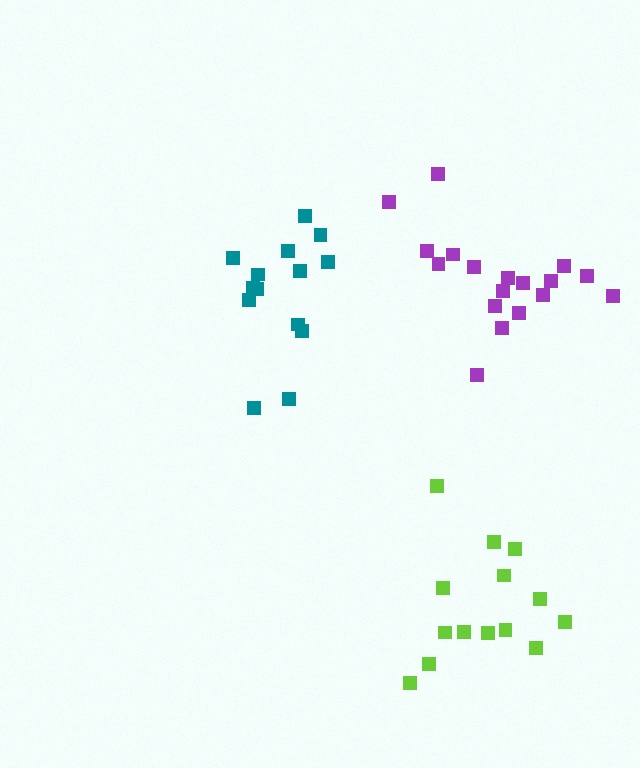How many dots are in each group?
Group 1: 18 dots, Group 2: 14 dots, Group 3: 14 dots (46 total).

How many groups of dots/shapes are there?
There are 3 groups.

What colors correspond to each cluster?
The clusters are colored: purple, teal, lime.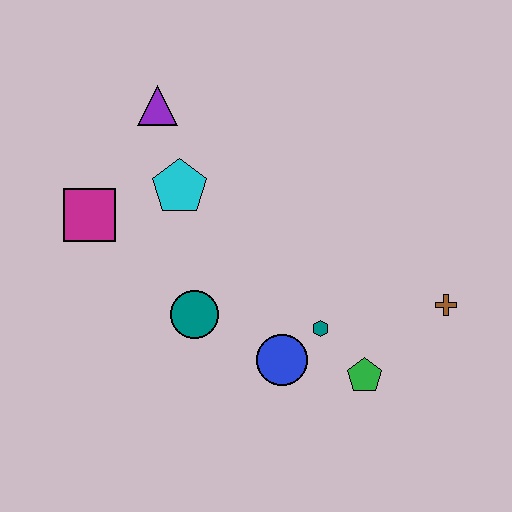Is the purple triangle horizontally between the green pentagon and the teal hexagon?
No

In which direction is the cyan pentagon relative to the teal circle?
The cyan pentagon is above the teal circle.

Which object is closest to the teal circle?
The blue circle is closest to the teal circle.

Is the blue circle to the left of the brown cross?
Yes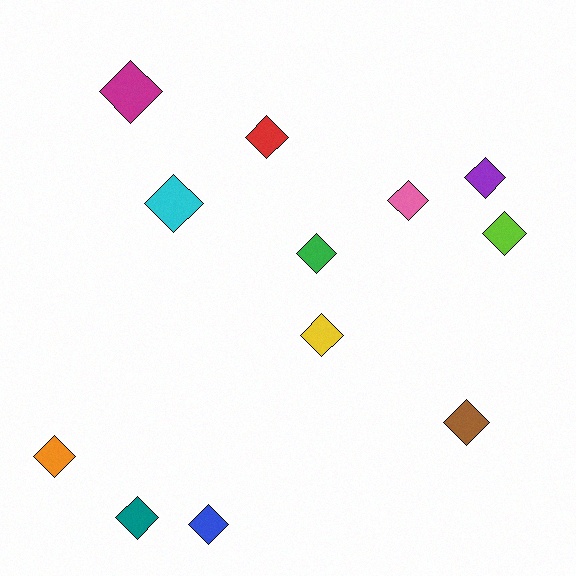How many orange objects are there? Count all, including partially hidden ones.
There is 1 orange object.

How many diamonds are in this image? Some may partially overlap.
There are 12 diamonds.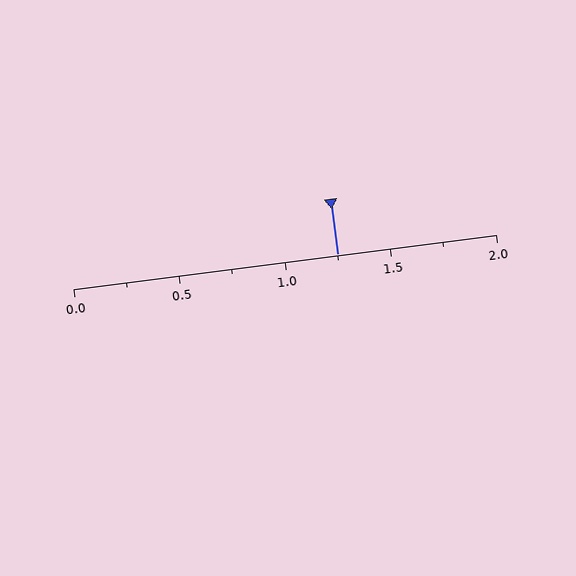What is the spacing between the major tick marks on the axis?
The major ticks are spaced 0.5 apart.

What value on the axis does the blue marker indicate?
The marker indicates approximately 1.25.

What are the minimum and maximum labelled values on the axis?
The axis runs from 0.0 to 2.0.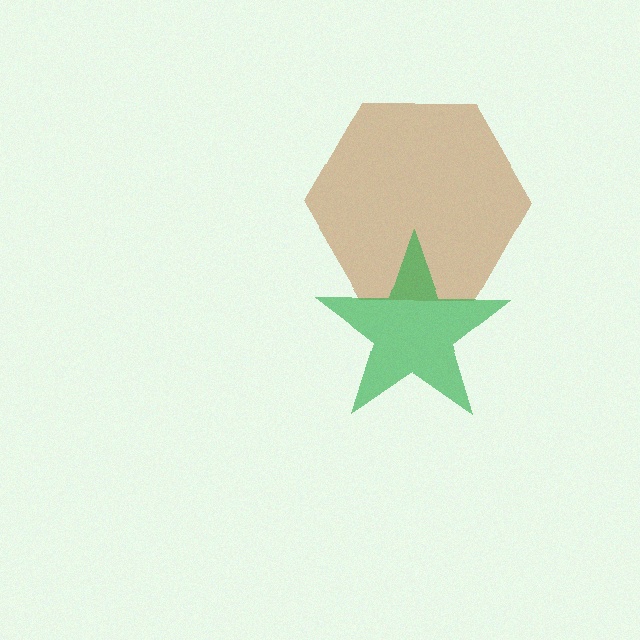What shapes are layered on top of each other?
The layered shapes are: a brown hexagon, a green star.